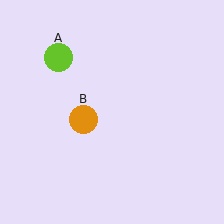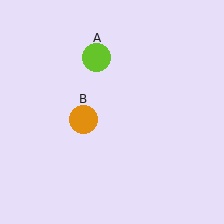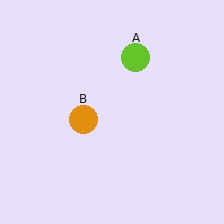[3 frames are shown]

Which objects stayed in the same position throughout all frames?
Orange circle (object B) remained stationary.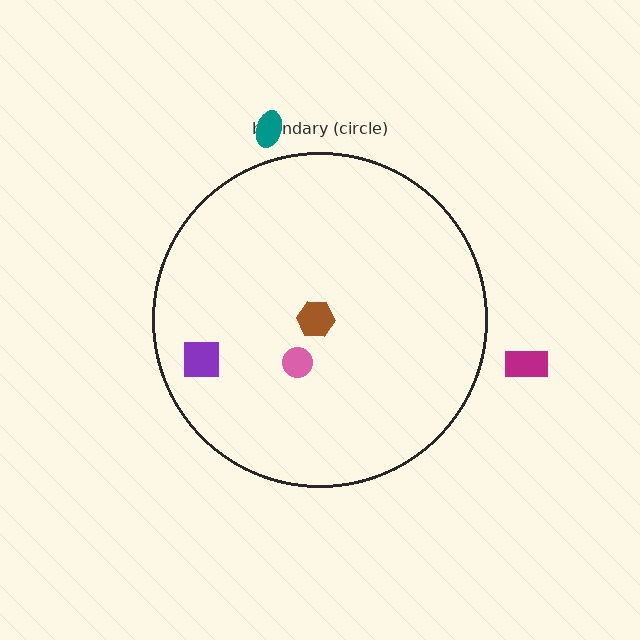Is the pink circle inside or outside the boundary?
Inside.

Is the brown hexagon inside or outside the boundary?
Inside.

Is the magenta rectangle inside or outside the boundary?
Outside.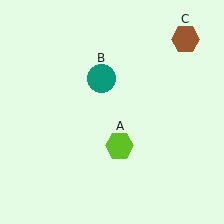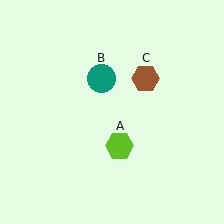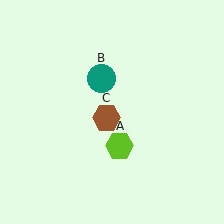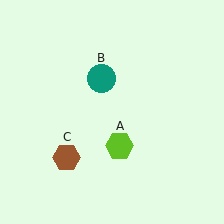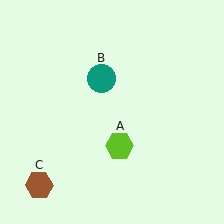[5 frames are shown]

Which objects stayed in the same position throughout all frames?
Lime hexagon (object A) and teal circle (object B) remained stationary.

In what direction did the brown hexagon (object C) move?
The brown hexagon (object C) moved down and to the left.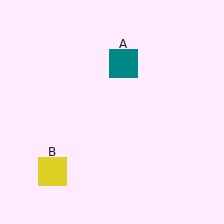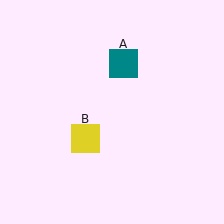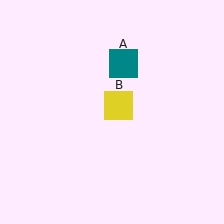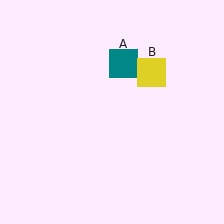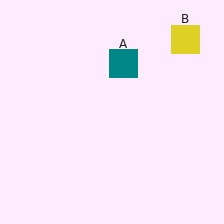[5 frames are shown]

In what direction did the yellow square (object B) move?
The yellow square (object B) moved up and to the right.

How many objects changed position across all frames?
1 object changed position: yellow square (object B).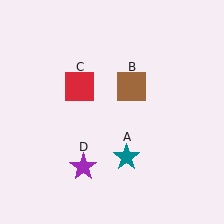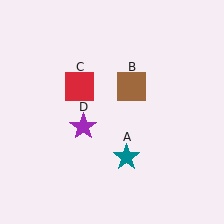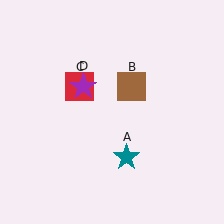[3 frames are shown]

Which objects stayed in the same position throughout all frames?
Teal star (object A) and brown square (object B) and red square (object C) remained stationary.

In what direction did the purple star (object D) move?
The purple star (object D) moved up.